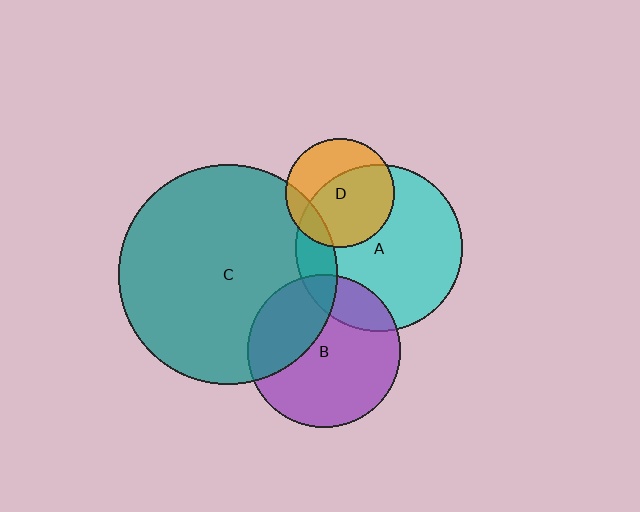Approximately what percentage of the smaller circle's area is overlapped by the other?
Approximately 35%.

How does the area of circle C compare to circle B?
Approximately 2.1 times.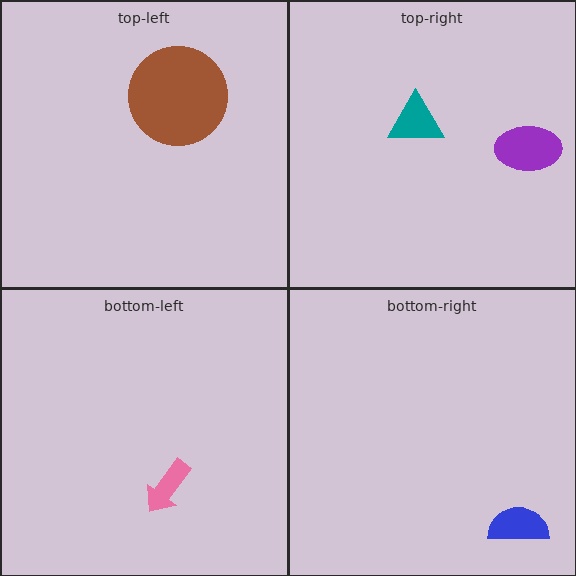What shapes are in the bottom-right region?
The blue semicircle.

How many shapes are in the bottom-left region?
1.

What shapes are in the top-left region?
The brown circle.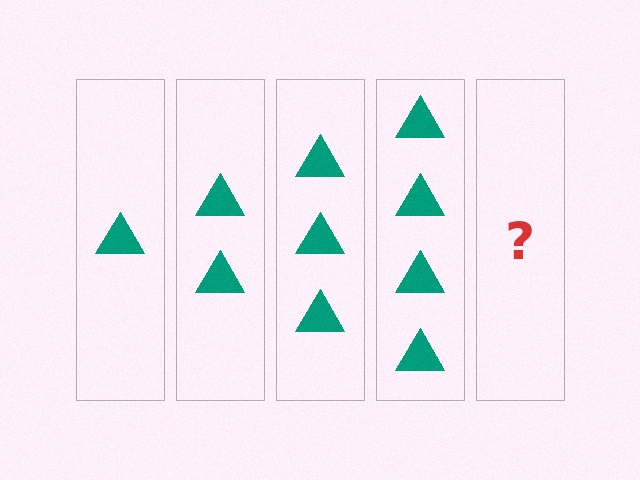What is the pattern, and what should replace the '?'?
The pattern is that each step adds one more triangle. The '?' should be 5 triangles.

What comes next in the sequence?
The next element should be 5 triangles.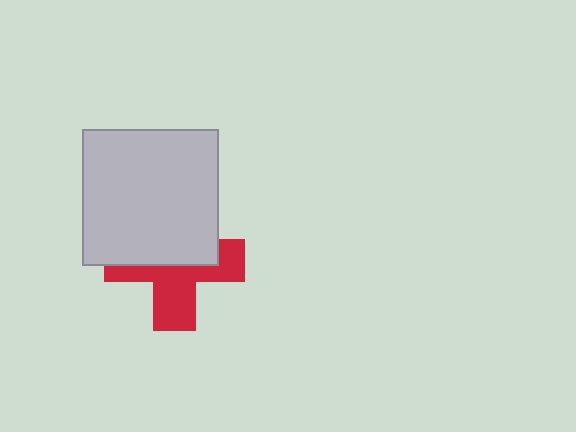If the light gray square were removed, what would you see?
You would see the complete red cross.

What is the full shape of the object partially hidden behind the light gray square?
The partially hidden object is a red cross.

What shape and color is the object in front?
The object in front is a light gray square.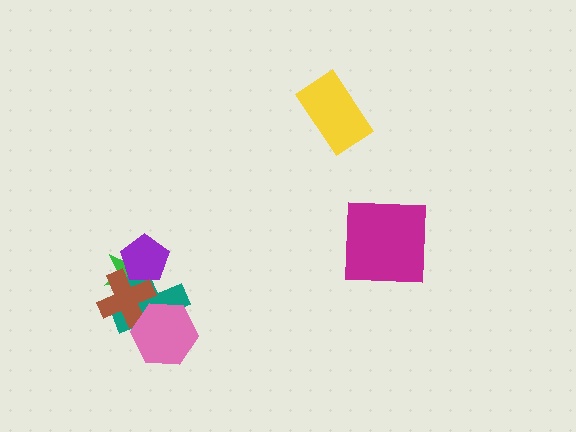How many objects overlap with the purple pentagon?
3 objects overlap with the purple pentagon.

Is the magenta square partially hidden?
No, no other shape covers it.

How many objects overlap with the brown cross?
4 objects overlap with the brown cross.